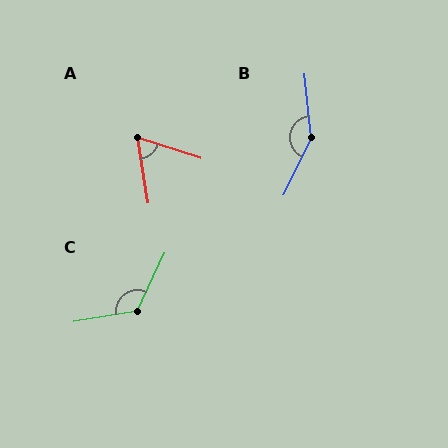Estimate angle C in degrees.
Approximately 125 degrees.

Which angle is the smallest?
A, at approximately 63 degrees.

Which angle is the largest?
B, at approximately 148 degrees.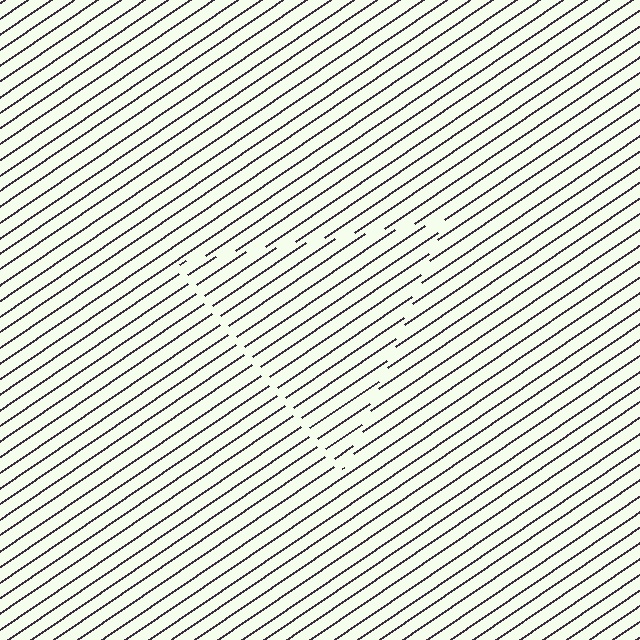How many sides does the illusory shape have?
3 sides — the line-ends trace a triangle.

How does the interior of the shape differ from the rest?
The interior of the shape contains the same grating, shifted by half a period — the contour is defined by the phase discontinuity where line-ends from the inner and outer gratings abut.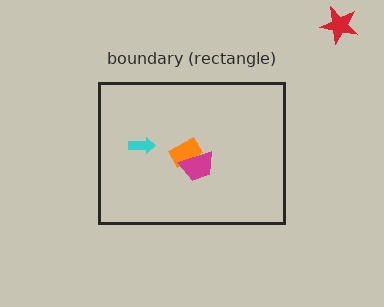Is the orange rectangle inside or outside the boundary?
Inside.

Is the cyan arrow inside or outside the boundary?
Inside.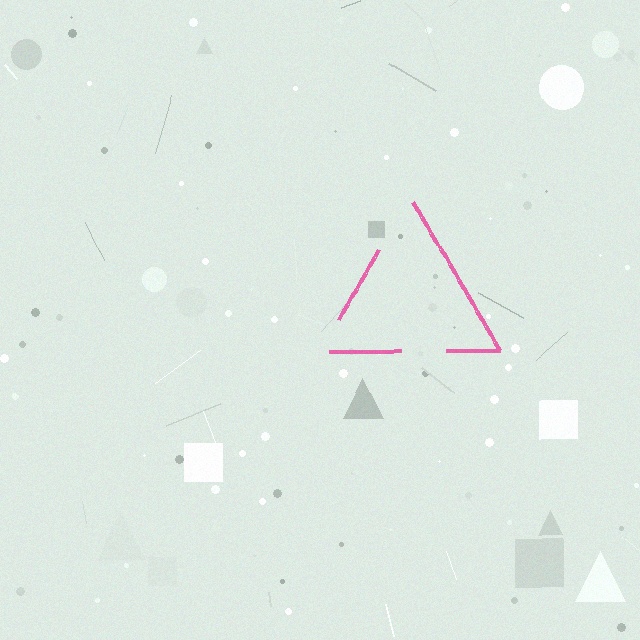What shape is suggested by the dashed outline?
The dashed outline suggests a triangle.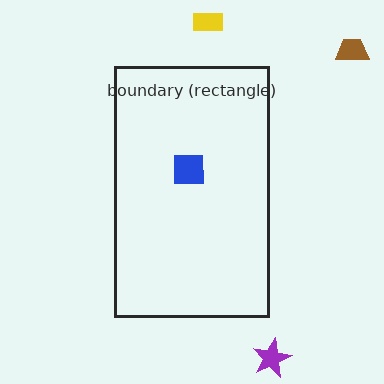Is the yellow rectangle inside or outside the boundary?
Outside.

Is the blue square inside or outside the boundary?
Inside.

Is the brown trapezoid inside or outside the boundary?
Outside.